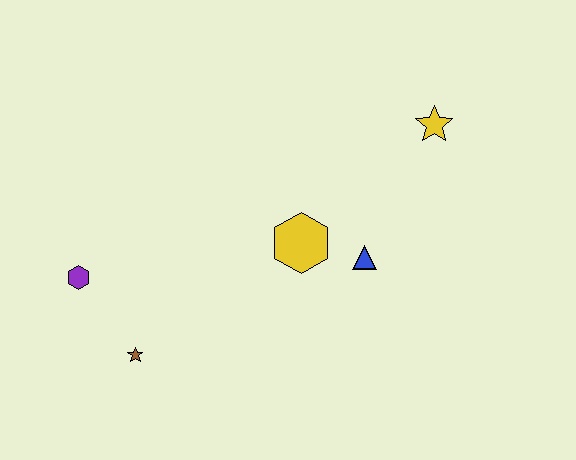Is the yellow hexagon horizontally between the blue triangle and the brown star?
Yes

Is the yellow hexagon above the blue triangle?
Yes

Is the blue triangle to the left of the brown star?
No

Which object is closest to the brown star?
The purple hexagon is closest to the brown star.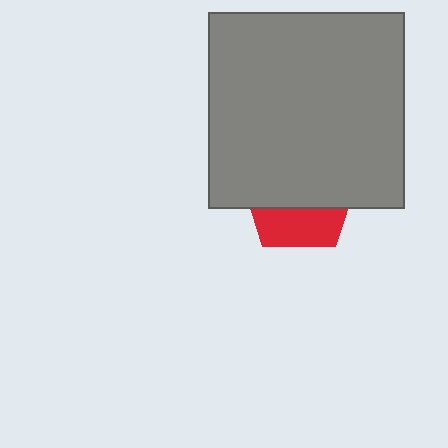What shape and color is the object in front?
The object in front is a gray square.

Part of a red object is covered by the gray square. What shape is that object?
It is a pentagon.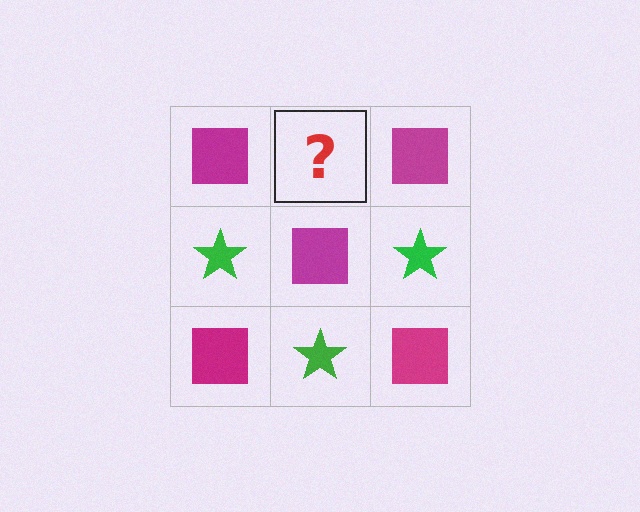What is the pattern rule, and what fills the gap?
The rule is that it alternates magenta square and green star in a checkerboard pattern. The gap should be filled with a green star.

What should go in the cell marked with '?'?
The missing cell should contain a green star.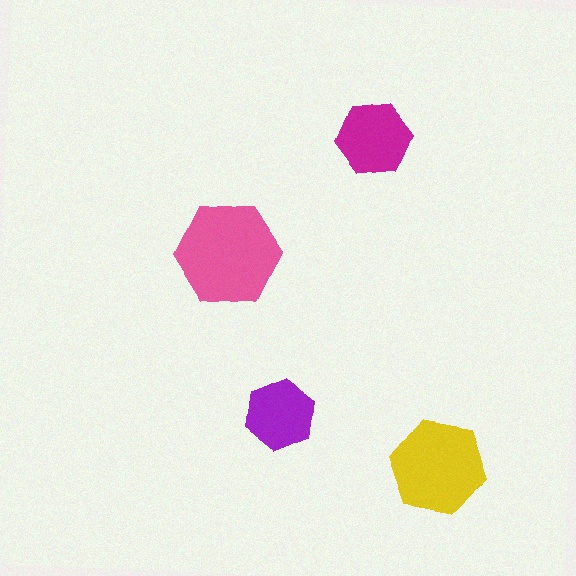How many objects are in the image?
There are 4 objects in the image.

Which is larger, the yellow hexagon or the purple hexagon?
The yellow one.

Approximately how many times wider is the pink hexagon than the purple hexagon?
About 1.5 times wider.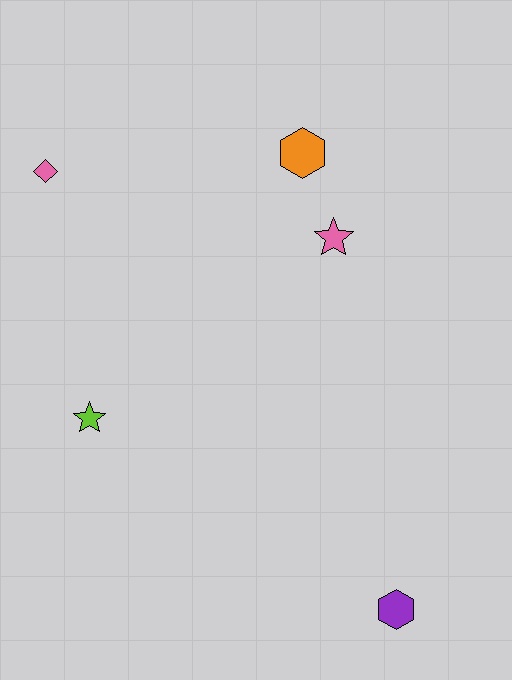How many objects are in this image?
There are 5 objects.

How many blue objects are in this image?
There are no blue objects.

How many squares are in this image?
There are no squares.